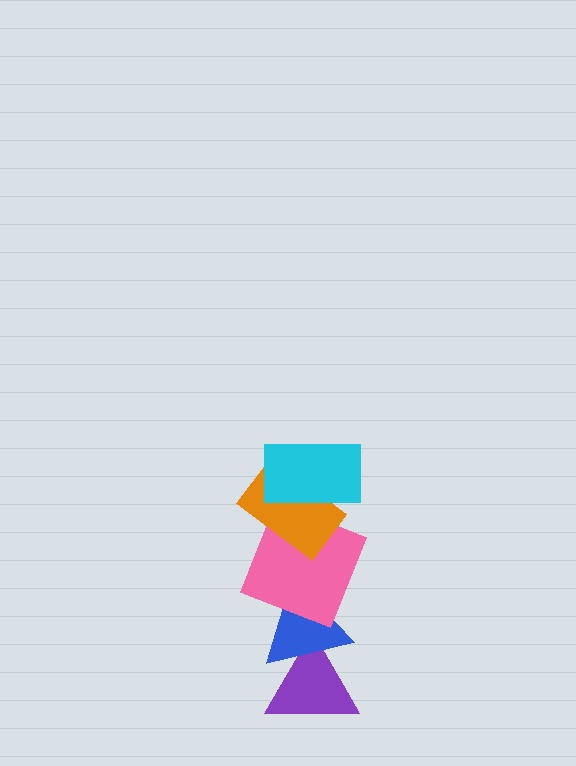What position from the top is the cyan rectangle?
The cyan rectangle is 1st from the top.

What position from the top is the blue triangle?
The blue triangle is 4th from the top.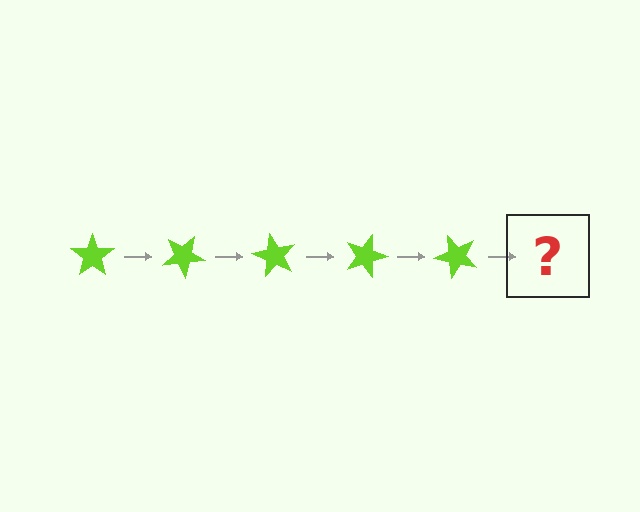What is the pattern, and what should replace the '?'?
The pattern is that the star rotates 30 degrees each step. The '?' should be a lime star rotated 150 degrees.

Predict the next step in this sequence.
The next step is a lime star rotated 150 degrees.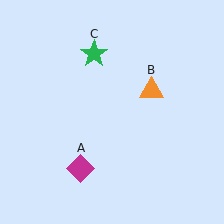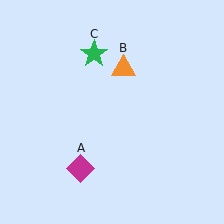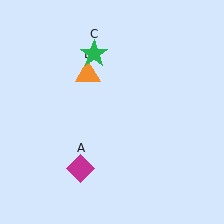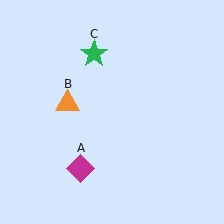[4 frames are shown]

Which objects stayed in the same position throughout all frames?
Magenta diamond (object A) and green star (object C) remained stationary.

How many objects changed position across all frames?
1 object changed position: orange triangle (object B).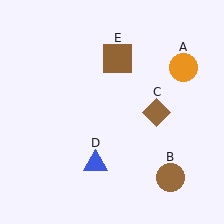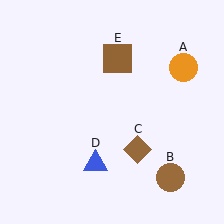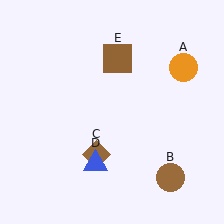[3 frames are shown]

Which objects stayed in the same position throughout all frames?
Orange circle (object A) and brown circle (object B) and blue triangle (object D) and brown square (object E) remained stationary.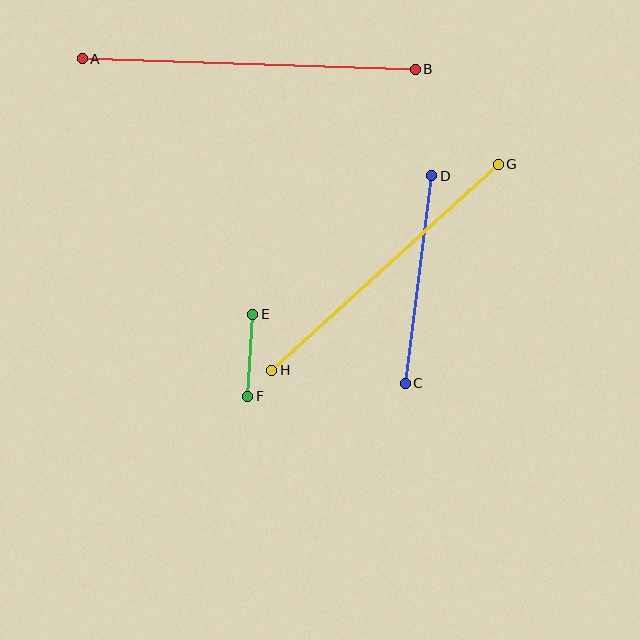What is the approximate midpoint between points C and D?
The midpoint is at approximately (418, 280) pixels.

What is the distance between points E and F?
The distance is approximately 82 pixels.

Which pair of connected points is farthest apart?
Points A and B are farthest apart.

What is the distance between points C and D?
The distance is approximately 209 pixels.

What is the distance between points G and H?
The distance is approximately 306 pixels.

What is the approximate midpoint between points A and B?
The midpoint is at approximately (249, 64) pixels.